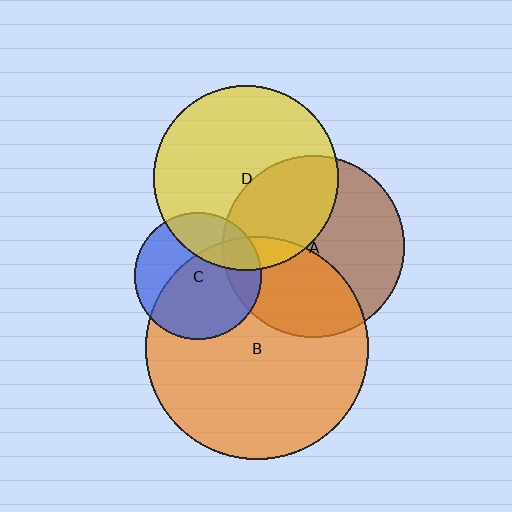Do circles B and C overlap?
Yes.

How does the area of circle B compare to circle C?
Approximately 3.1 times.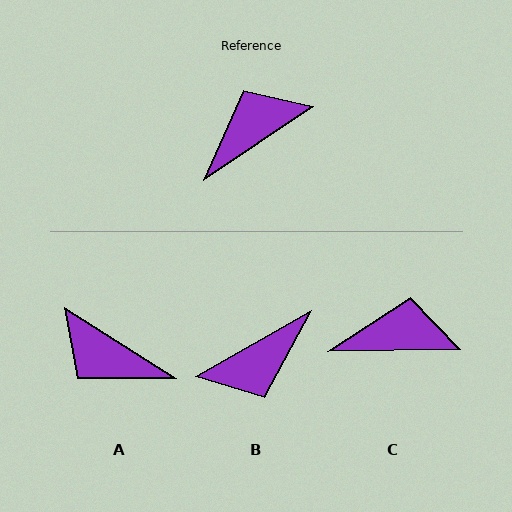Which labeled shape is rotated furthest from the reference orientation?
B, about 176 degrees away.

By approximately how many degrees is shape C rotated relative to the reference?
Approximately 33 degrees clockwise.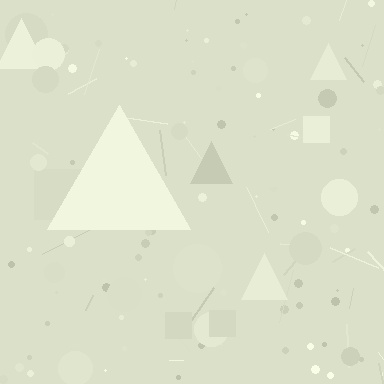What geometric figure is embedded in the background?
A triangle is embedded in the background.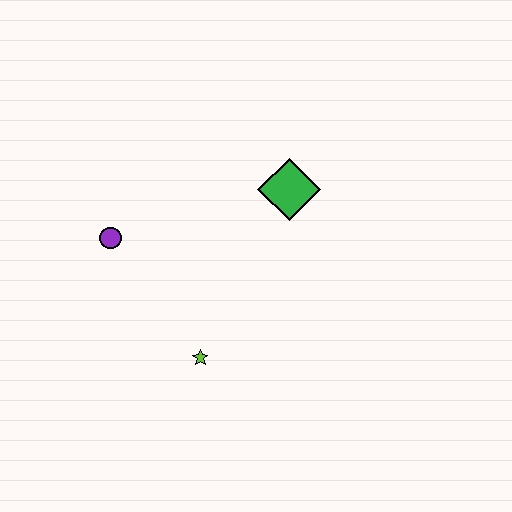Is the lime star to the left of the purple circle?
No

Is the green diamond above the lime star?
Yes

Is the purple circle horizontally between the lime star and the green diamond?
No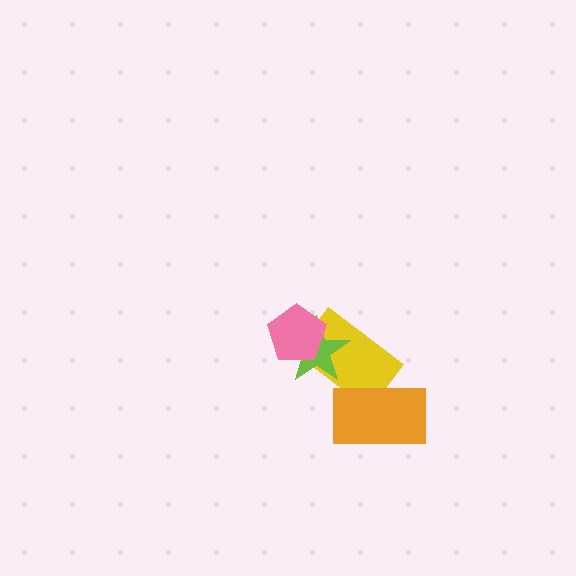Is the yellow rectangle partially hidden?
Yes, it is partially covered by another shape.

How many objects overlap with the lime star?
2 objects overlap with the lime star.